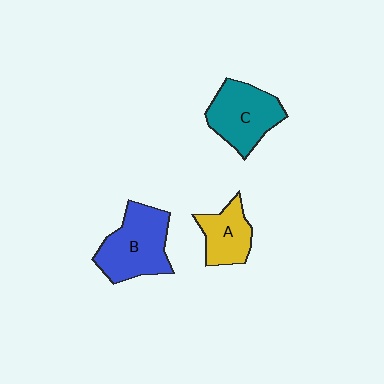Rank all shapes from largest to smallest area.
From largest to smallest: B (blue), C (teal), A (yellow).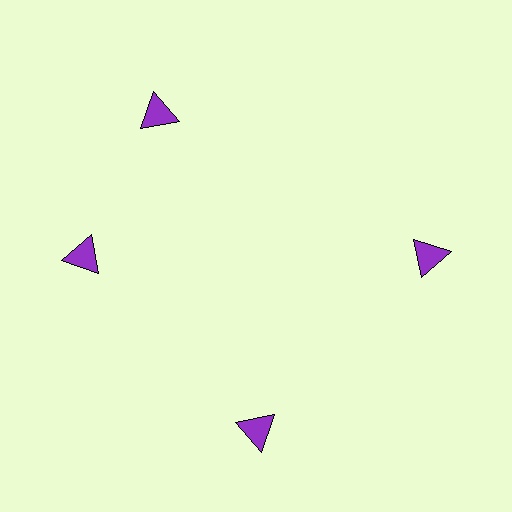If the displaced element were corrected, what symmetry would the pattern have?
It would have 4-fold rotational symmetry — the pattern would map onto itself every 90 degrees.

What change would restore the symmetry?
The symmetry would be restored by rotating it back into even spacing with its neighbors so that all 4 triangles sit at equal angles and equal distance from the center.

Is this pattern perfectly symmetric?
No. The 4 purple triangles are arranged in a ring, but one element near the 12 o'clock position is rotated out of alignment along the ring, breaking the 4-fold rotational symmetry.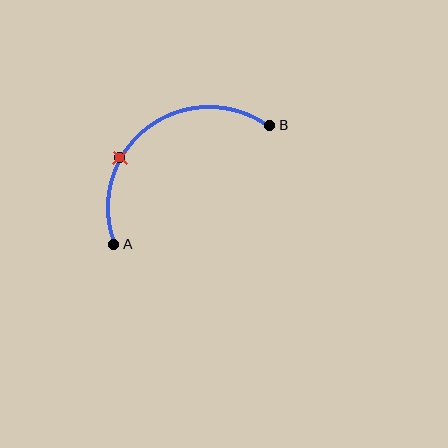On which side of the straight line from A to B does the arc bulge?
The arc bulges above and to the left of the straight line connecting A and B.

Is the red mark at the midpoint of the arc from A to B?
No. The red mark lies on the arc but is closer to endpoint A. The arc midpoint would be at the point on the curve equidistant along the arc from both A and B.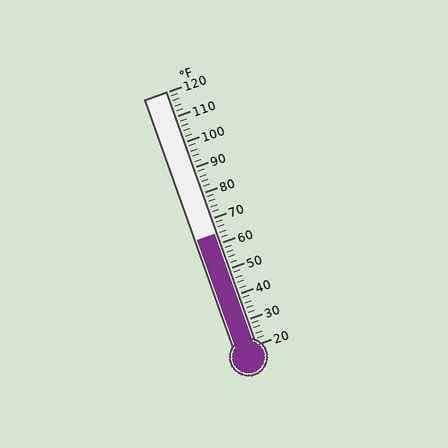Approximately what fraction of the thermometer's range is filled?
The thermometer is filled to approximately 45% of its range.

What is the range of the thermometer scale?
The thermometer scale ranges from 20°F to 120°F.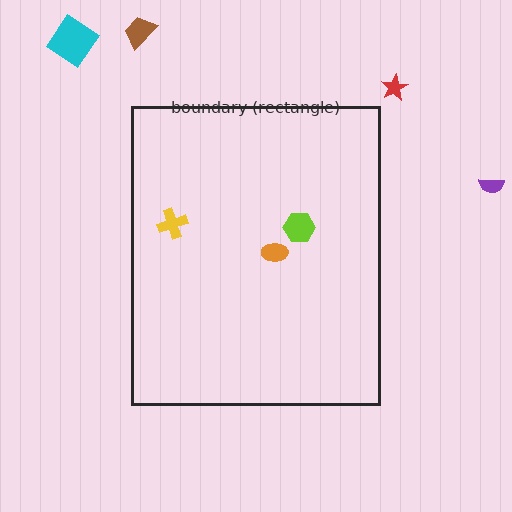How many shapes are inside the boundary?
3 inside, 4 outside.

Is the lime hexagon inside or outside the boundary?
Inside.